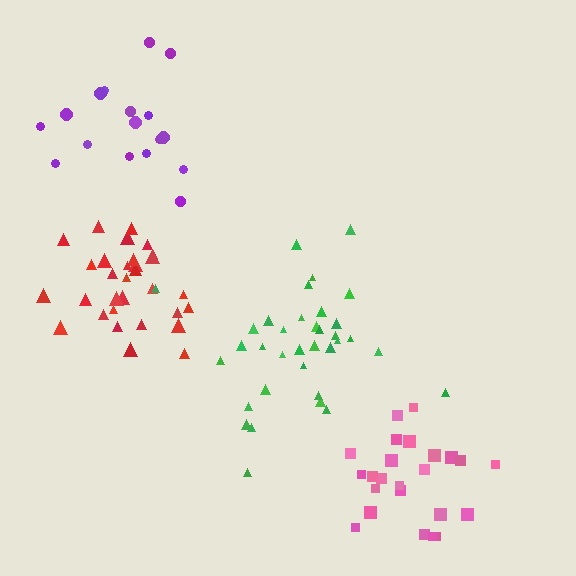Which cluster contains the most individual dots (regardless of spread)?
Green (35).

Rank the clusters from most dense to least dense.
red, pink, green, purple.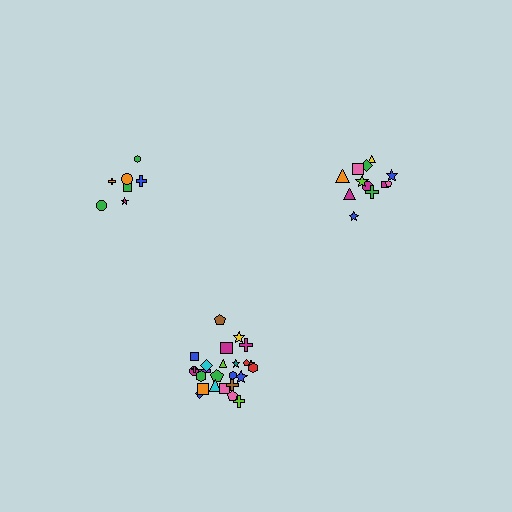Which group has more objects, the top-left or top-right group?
The top-right group.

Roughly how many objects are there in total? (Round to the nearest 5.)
Roughly 45 objects in total.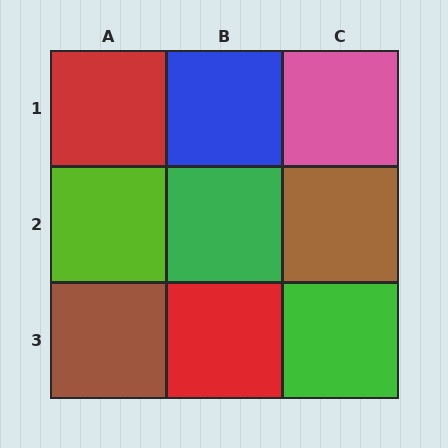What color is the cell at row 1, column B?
Blue.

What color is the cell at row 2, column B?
Green.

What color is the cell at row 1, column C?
Pink.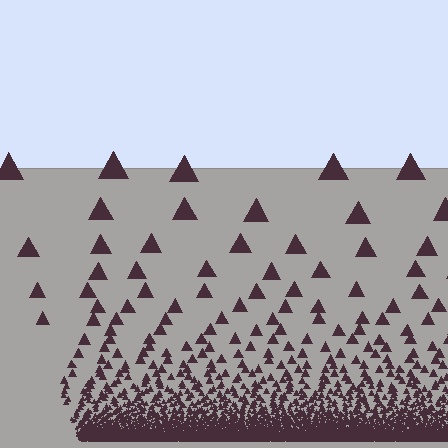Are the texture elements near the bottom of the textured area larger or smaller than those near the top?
Smaller. The gradient is inverted — elements near the bottom are smaller and denser.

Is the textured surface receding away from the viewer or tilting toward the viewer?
The surface appears to tilt toward the viewer. Texture elements get larger and sparser toward the top.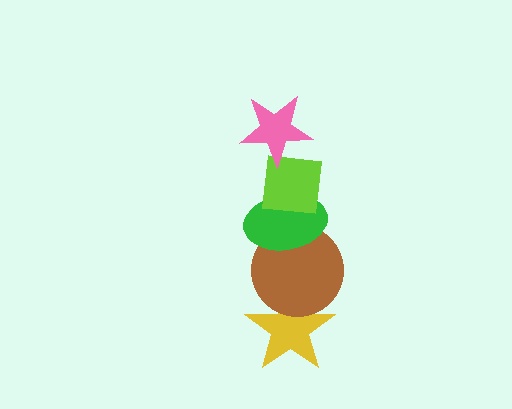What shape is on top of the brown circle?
The green ellipse is on top of the brown circle.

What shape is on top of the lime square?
The pink star is on top of the lime square.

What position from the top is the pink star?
The pink star is 1st from the top.